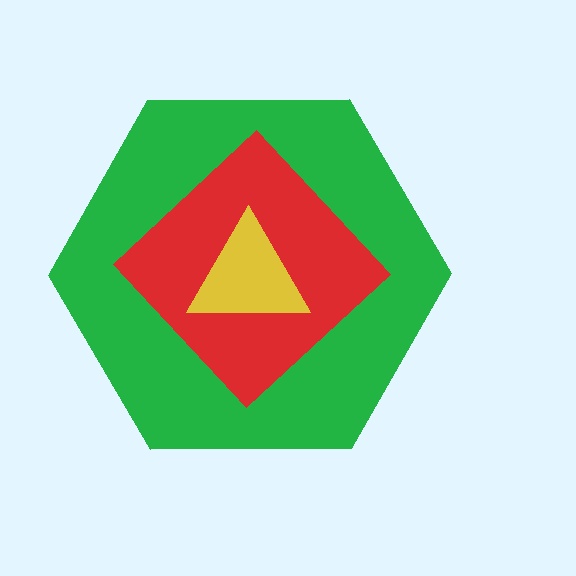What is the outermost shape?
The green hexagon.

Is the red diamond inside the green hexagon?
Yes.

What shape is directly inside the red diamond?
The yellow triangle.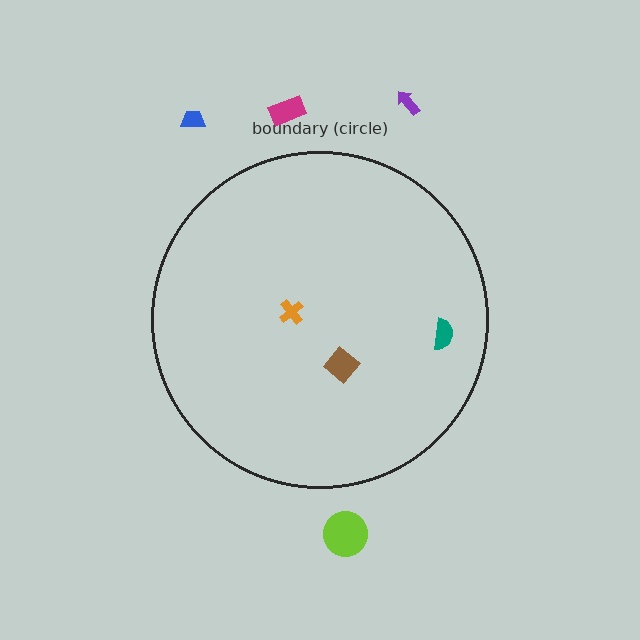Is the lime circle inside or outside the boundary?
Outside.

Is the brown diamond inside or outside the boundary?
Inside.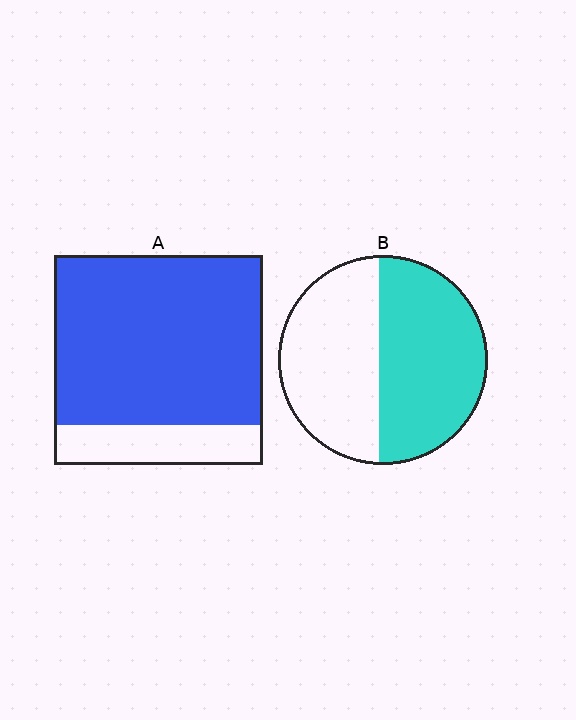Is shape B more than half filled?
Roughly half.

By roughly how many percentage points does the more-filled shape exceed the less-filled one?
By roughly 30 percentage points (A over B).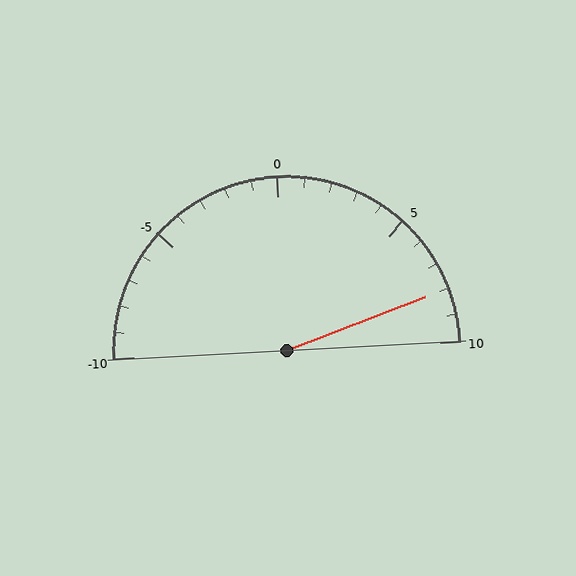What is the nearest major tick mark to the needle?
The nearest major tick mark is 10.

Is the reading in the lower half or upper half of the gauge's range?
The reading is in the upper half of the range (-10 to 10).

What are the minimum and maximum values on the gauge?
The gauge ranges from -10 to 10.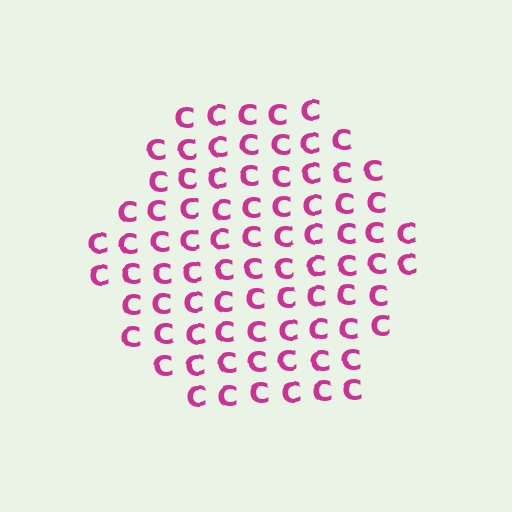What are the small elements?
The small elements are letter C's.